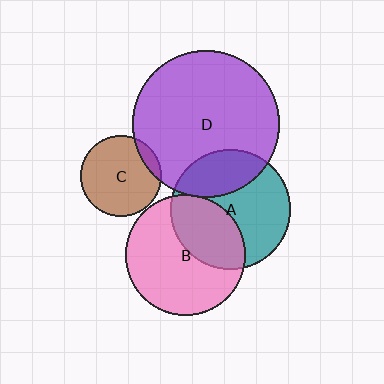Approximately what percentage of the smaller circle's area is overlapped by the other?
Approximately 25%.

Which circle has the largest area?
Circle D (purple).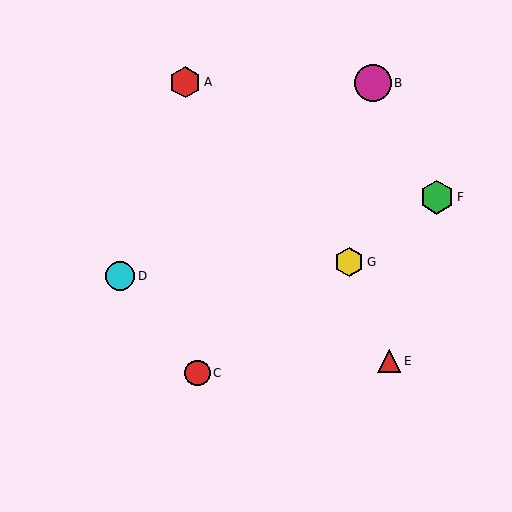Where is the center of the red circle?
The center of the red circle is at (197, 373).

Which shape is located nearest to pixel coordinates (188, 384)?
The red circle (labeled C) at (197, 373) is nearest to that location.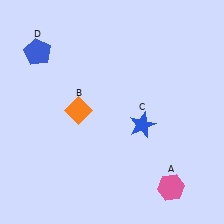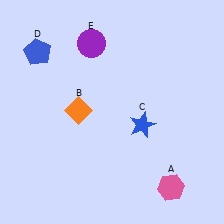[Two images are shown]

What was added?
A purple circle (E) was added in Image 2.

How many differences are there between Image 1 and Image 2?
There is 1 difference between the two images.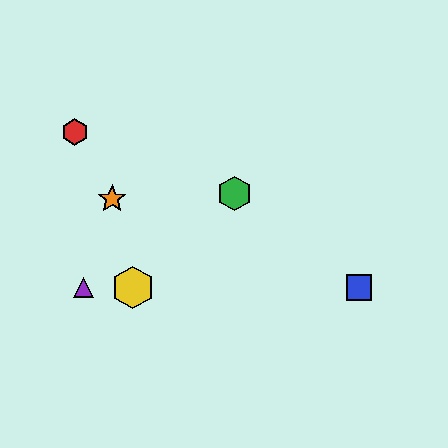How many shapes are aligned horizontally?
3 shapes (the blue square, the yellow hexagon, the purple triangle) are aligned horizontally.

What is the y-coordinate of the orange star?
The orange star is at y≈199.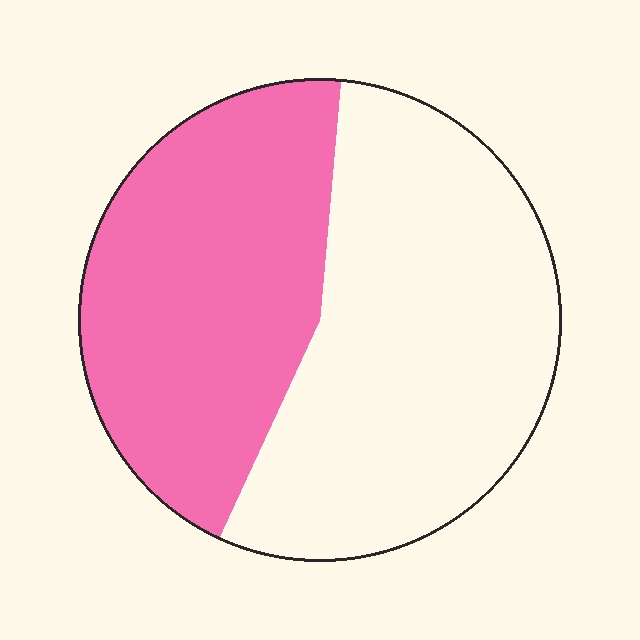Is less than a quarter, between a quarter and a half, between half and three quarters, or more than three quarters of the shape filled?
Between a quarter and a half.